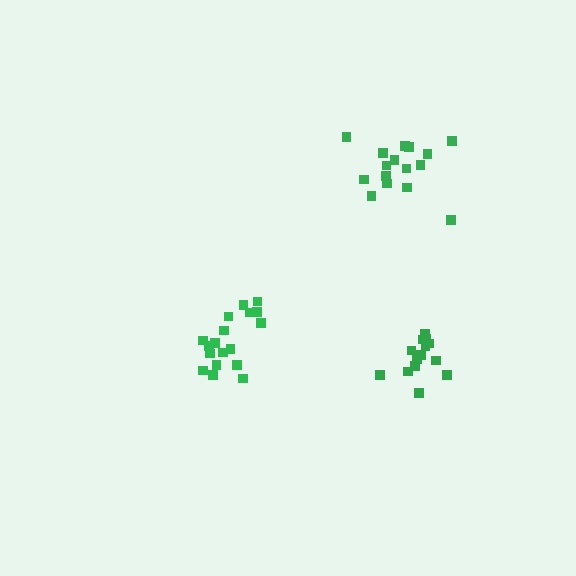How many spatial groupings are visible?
There are 3 spatial groupings.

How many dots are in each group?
Group 1: 18 dots, Group 2: 16 dots, Group 3: 14 dots (48 total).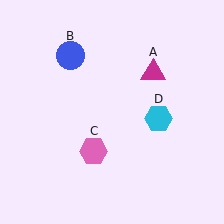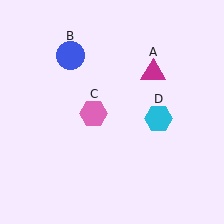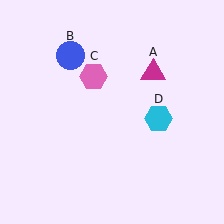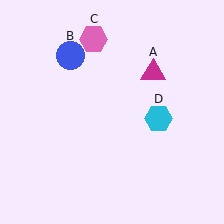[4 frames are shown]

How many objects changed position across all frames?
1 object changed position: pink hexagon (object C).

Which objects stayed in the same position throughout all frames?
Magenta triangle (object A) and blue circle (object B) and cyan hexagon (object D) remained stationary.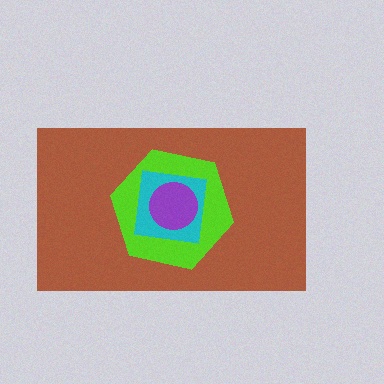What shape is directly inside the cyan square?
The purple circle.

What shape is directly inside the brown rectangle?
The lime hexagon.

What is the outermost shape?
The brown rectangle.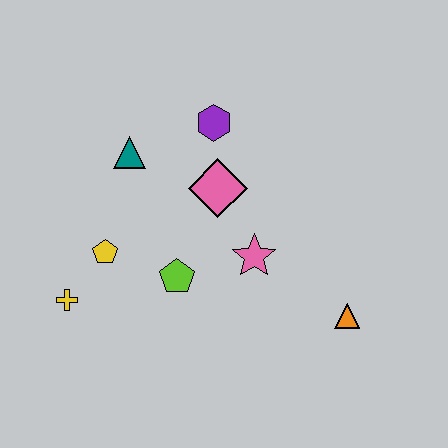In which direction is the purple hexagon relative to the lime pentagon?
The purple hexagon is above the lime pentagon.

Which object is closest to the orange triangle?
The pink star is closest to the orange triangle.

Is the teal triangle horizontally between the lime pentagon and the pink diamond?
No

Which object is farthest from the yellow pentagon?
The orange triangle is farthest from the yellow pentagon.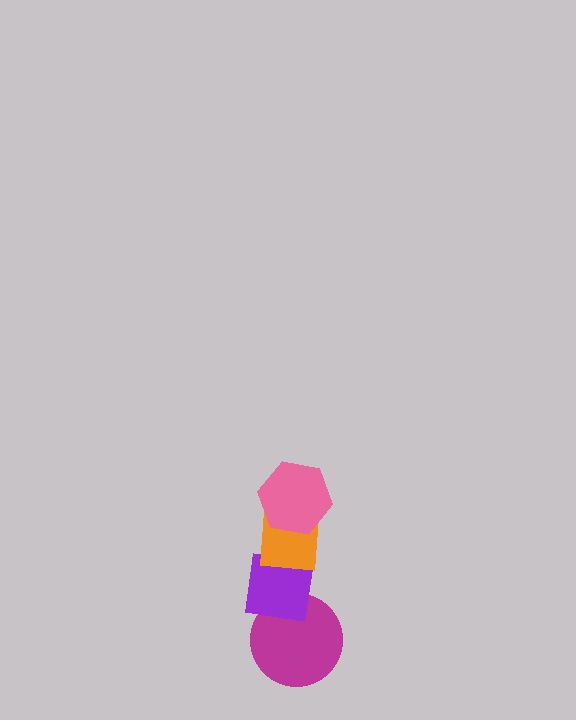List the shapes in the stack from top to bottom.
From top to bottom: the pink hexagon, the orange square, the purple square, the magenta circle.